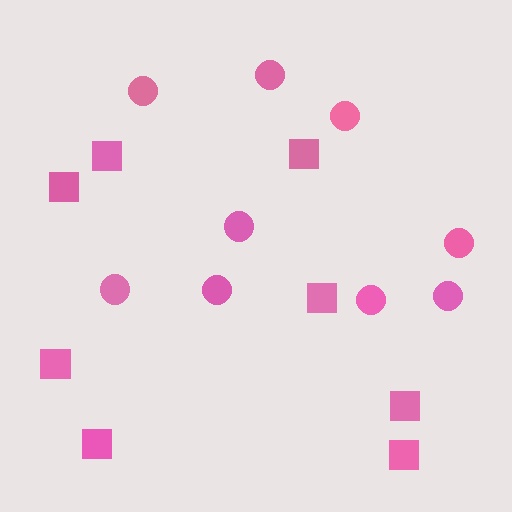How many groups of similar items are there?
There are 2 groups: one group of squares (8) and one group of circles (9).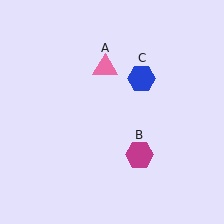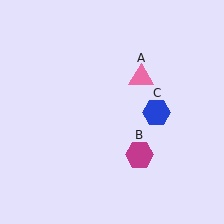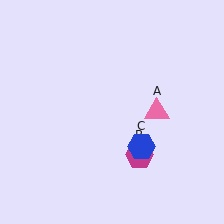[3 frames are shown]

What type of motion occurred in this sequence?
The pink triangle (object A), blue hexagon (object C) rotated clockwise around the center of the scene.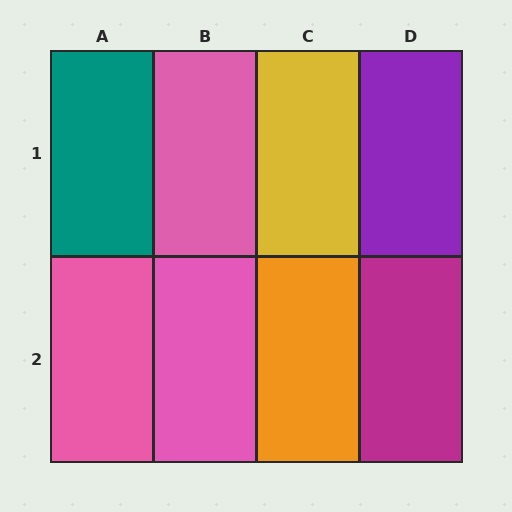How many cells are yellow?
1 cell is yellow.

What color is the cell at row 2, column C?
Orange.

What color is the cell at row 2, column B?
Pink.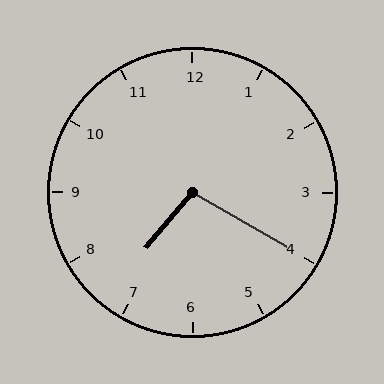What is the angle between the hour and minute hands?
Approximately 100 degrees.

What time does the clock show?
7:20.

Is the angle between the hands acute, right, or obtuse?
It is obtuse.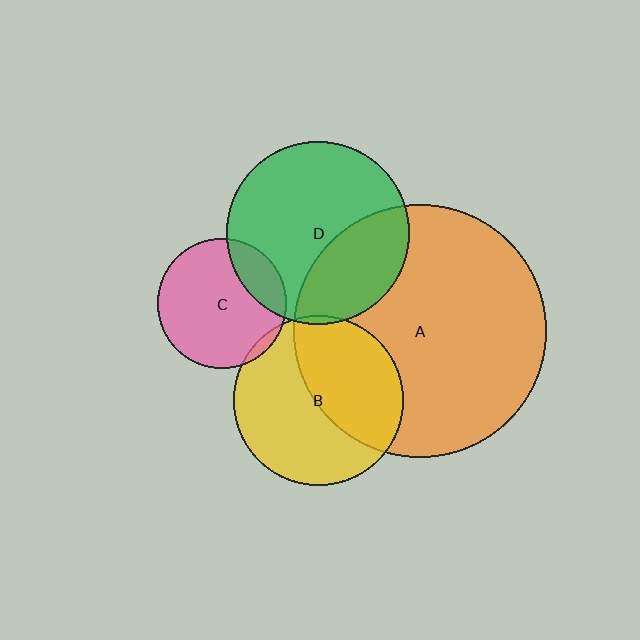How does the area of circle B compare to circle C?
Approximately 1.7 times.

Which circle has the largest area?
Circle A (orange).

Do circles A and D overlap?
Yes.